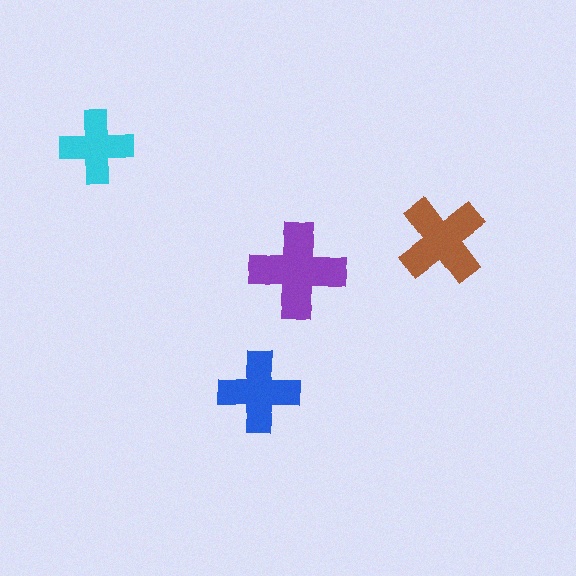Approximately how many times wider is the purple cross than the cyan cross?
About 1.5 times wider.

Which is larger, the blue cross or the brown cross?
The brown one.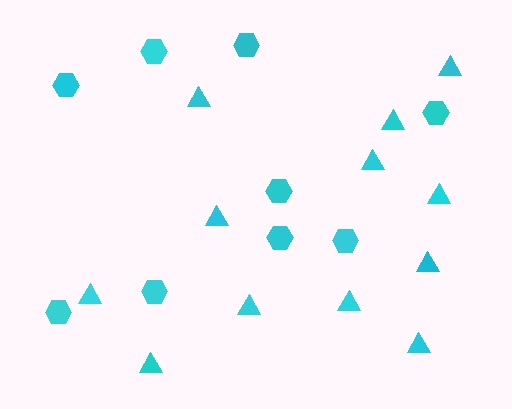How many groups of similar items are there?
There are 2 groups: one group of triangles (12) and one group of hexagons (9).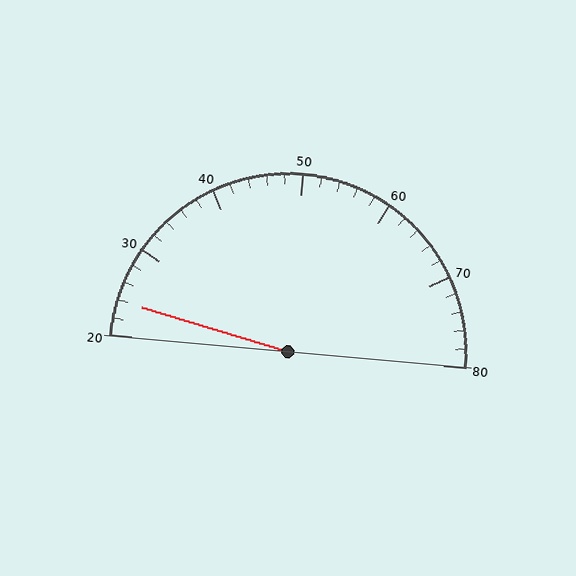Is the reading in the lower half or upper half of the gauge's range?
The reading is in the lower half of the range (20 to 80).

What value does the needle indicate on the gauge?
The needle indicates approximately 24.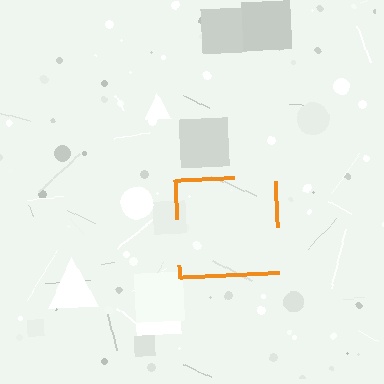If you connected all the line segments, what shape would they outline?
They would outline a square.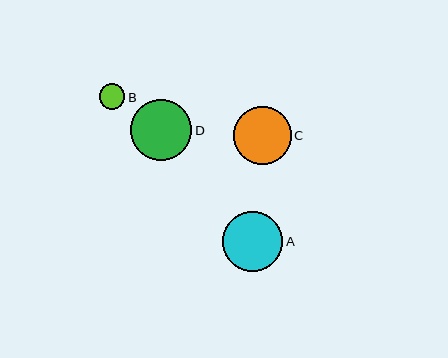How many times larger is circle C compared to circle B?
Circle C is approximately 2.3 times the size of circle B.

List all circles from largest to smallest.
From largest to smallest: D, A, C, B.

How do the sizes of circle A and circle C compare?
Circle A and circle C are approximately the same size.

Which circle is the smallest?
Circle B is the smallest with a size of approximately 25 pixels.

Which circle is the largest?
Circle D is the largest with a size of approximately 62 pixels.